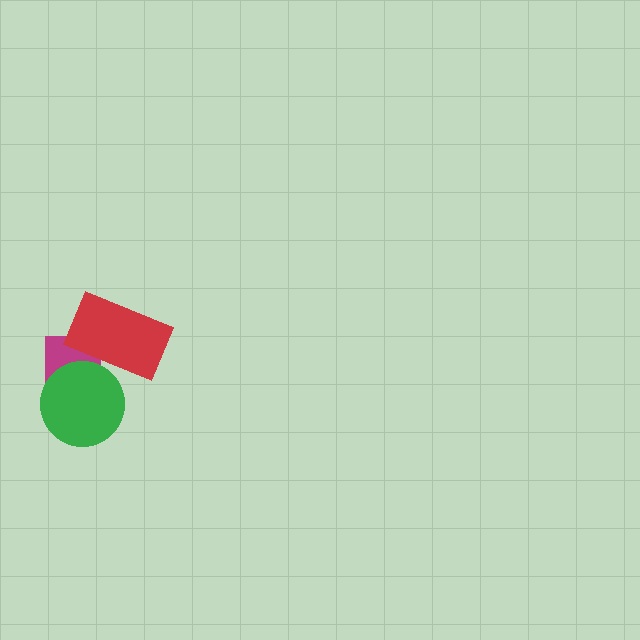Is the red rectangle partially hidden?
No, no other shape covers it.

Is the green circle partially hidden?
Yes, it is partially covered by another shape.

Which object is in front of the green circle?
The red rectangle is in front of the green circle.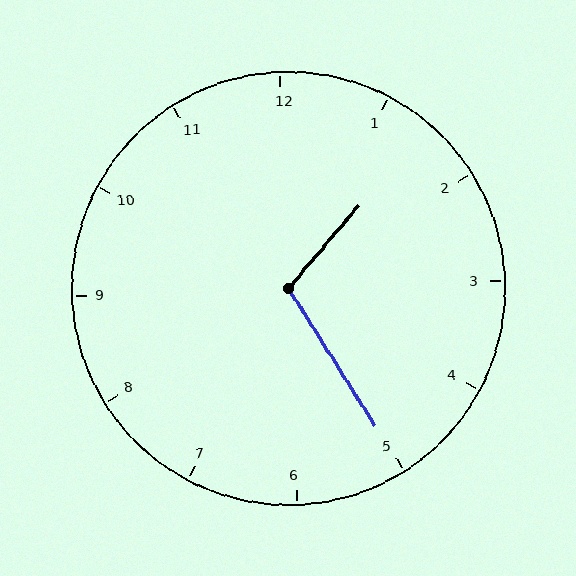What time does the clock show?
1:25.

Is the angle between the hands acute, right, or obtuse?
It is obtuse.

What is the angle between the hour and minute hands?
Approximately 108 degrees.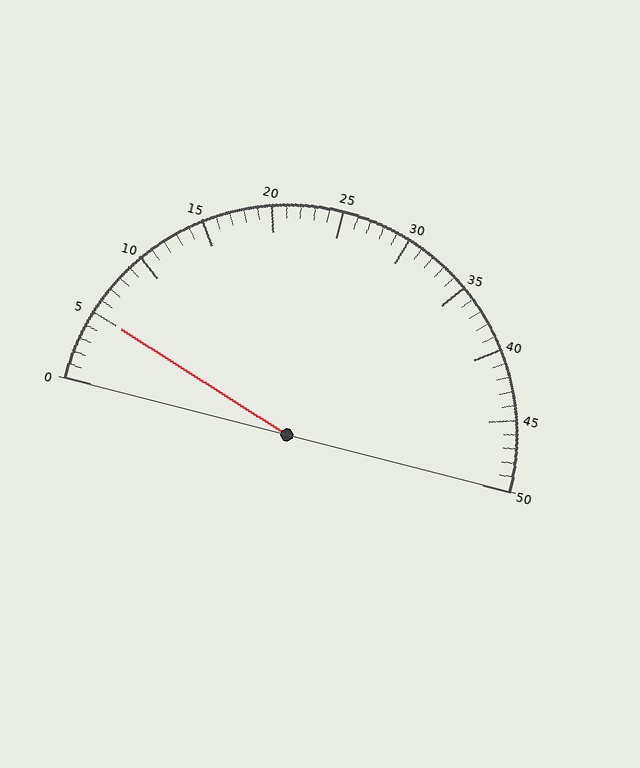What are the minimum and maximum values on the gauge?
The gauge ranges from 0 to 50.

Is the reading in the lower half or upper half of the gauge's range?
The reading is in the lower half of the range (0 to 50).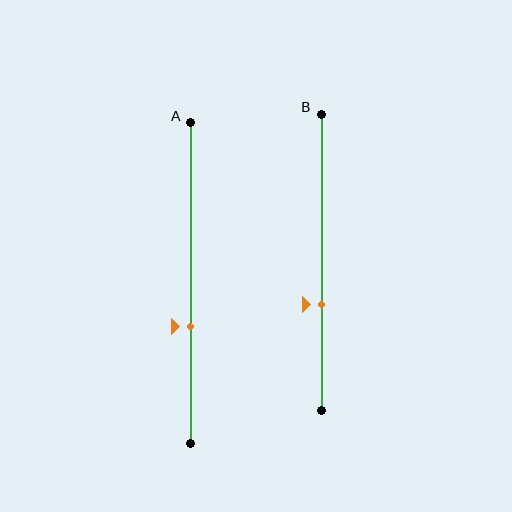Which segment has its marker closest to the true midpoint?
Segment A has its marker closest to the true midpoint.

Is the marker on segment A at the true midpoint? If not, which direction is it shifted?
No, the marker on segment A is shifted downward by about 14% of the segment length.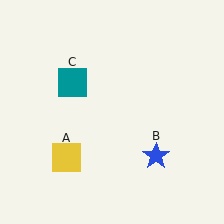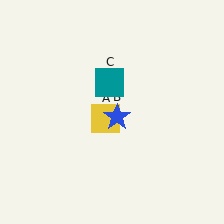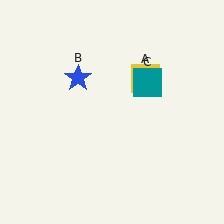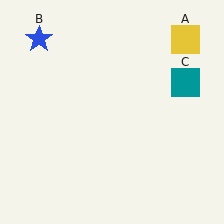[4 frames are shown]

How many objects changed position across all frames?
3 objects changed position: yellow square (object A), blue star (object B), teal square (object C).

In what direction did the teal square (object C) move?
The teal square (object C) moved right.